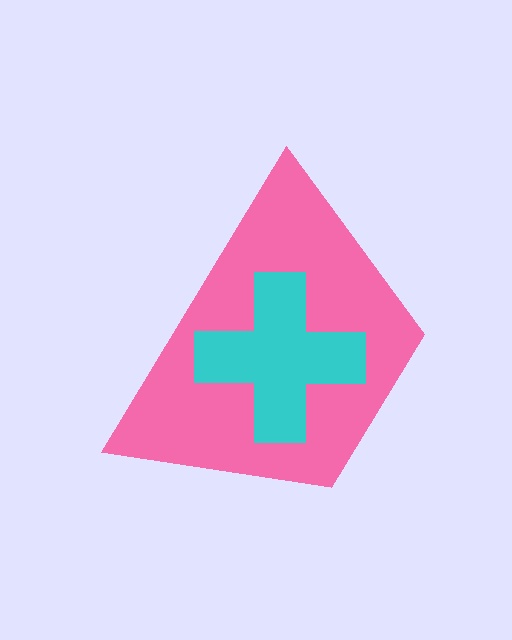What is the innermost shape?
The cyan cross.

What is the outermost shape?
The pink trapezoid.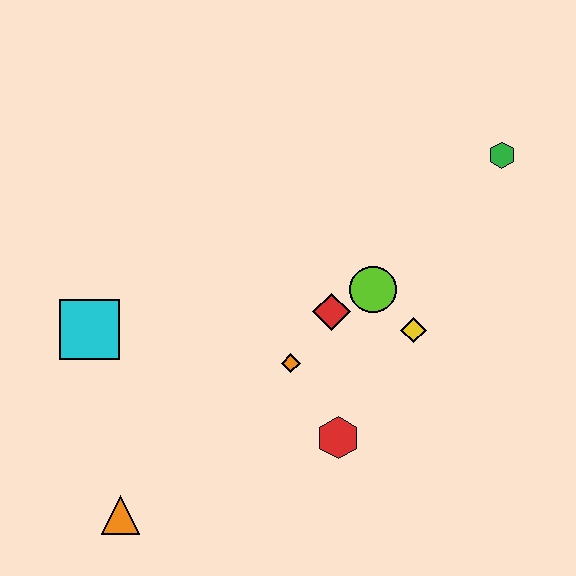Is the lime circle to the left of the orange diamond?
No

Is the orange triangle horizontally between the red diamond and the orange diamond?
No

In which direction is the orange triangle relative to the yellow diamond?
The orange triangle is to the left of the yellow diamond.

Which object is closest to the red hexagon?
The orange diamond is closest to the red hexagon.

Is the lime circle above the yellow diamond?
Yes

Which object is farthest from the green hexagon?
The orange triangle is farthest from the green hexagon.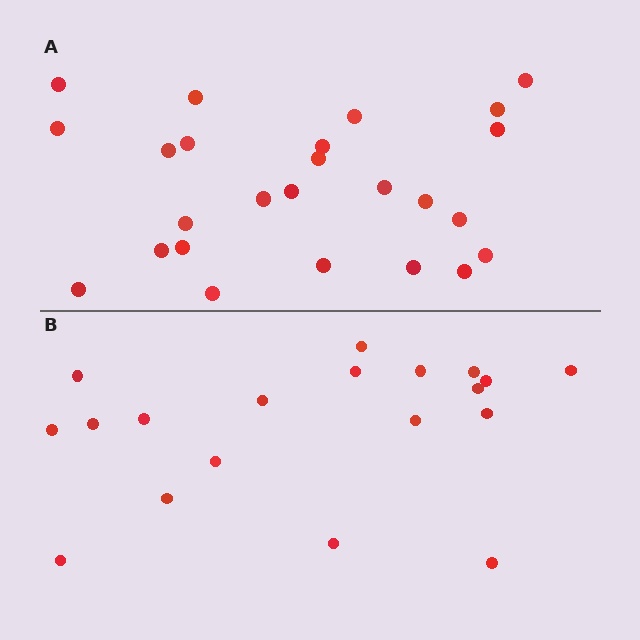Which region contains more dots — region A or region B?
Region A (the top region) has more dots.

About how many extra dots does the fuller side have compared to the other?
Region A has about 6 more dots than region B.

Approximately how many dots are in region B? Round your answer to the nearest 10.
About 20 dots. (The exact count is 19, which rounds to 20.)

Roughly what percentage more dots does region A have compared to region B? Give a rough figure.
About 30% more.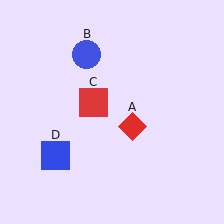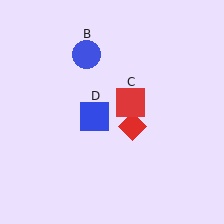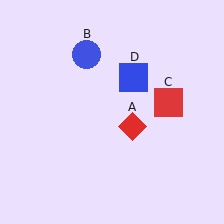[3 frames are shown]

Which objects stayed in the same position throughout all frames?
Red diamond (object A) and blue circle (object B) remained stationary.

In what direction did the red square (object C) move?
The red square (object C) moved right.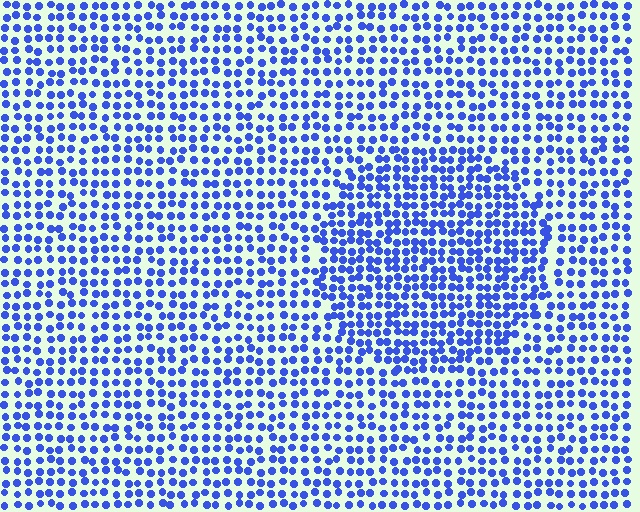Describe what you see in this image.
The image contains small blue elements arranged at two different densities. A circle-shaped region is visible where the elements are more densely packed than the surrounding area.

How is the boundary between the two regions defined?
The boundary is defined by a change in element density (approximately 1.5x ratio). All elements are the same color, size, and shape.